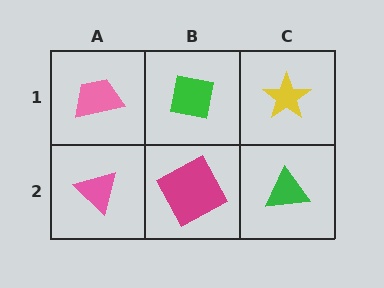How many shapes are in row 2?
3 shapes.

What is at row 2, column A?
A pink triangle.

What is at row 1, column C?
A yellow star.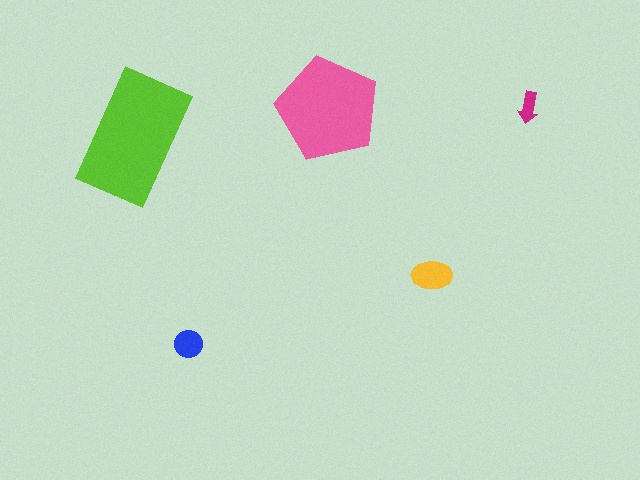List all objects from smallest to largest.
The magenta arrow, the blue circle, the yellow ellipse, the pink pentagon, the lime rectangle.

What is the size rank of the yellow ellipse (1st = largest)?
3rd.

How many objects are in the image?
There are 5 objects in the image.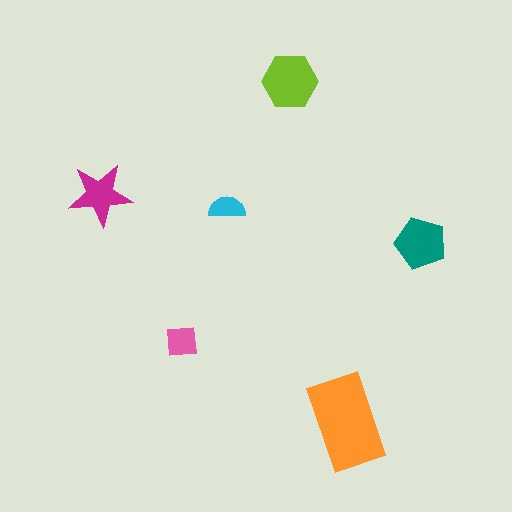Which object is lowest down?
The orange rectangle is bottommost.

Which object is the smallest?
The cyan semicircle.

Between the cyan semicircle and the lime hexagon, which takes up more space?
The lime hexagon.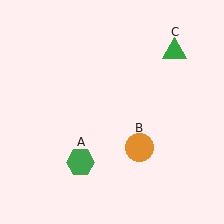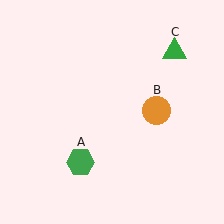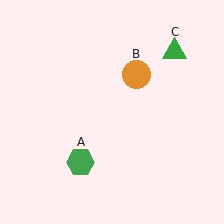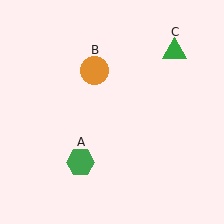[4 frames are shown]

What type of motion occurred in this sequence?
The orange circle (object B) rotated counterclockwise around the center of the scene.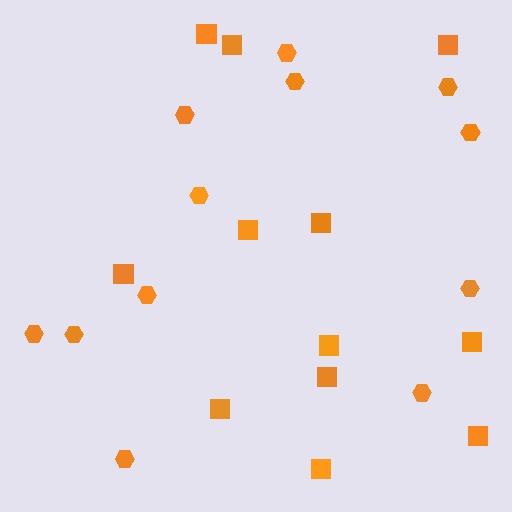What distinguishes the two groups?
There are 2 groups: one group of squares (12) and one group of hexagons (12).